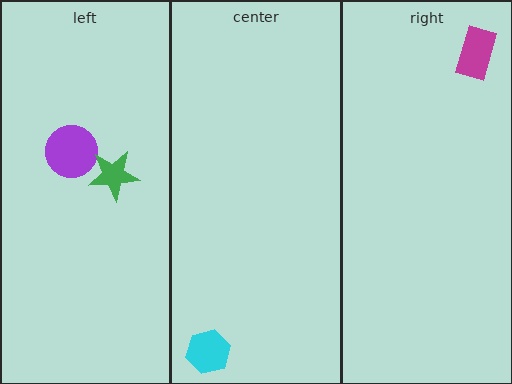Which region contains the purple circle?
The left region.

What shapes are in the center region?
The cyan hexagon.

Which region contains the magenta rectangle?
The right region.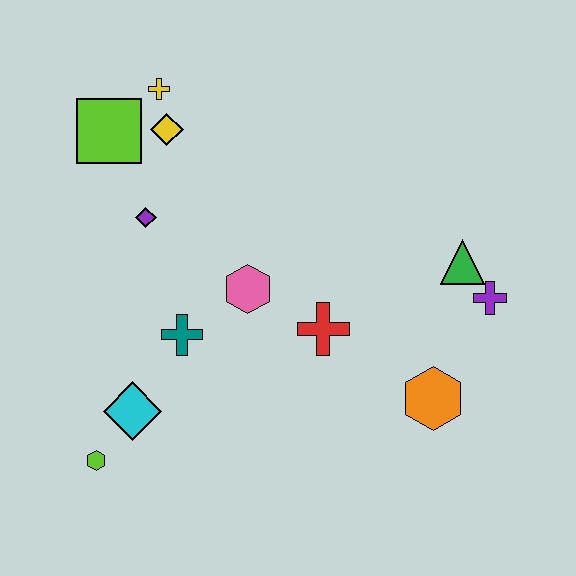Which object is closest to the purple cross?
The green triangle is closest to the purple cross.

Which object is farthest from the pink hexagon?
The purple cross is farthest from the pink hexagon.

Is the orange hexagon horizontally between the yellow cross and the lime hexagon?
No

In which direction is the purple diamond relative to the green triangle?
The purple diamond is to the left of the green triangle.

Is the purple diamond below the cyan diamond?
No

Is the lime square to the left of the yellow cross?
Yes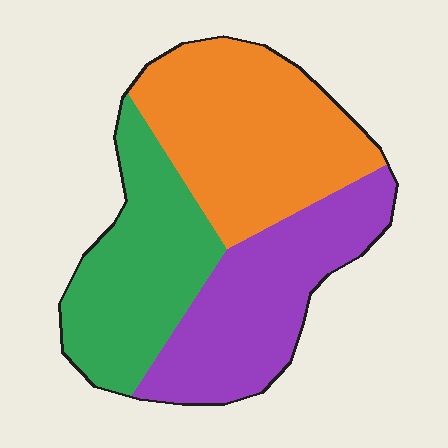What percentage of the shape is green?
Green takes up about one third (1/3) of the shape.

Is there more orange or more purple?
Orange.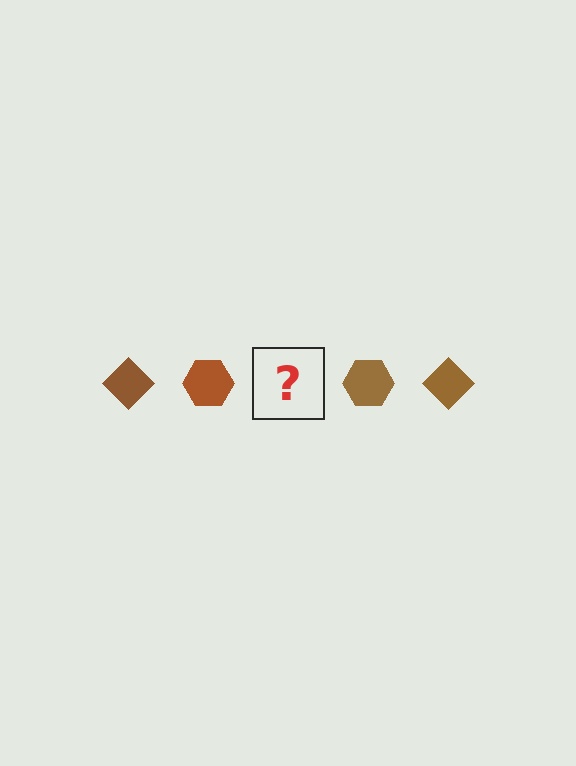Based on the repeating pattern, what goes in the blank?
The blank should be a brown diamond.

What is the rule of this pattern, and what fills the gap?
The rule is that the pattern cycles through diamond, hexagon shapes in brown. The gap should be filled with a brown diamond.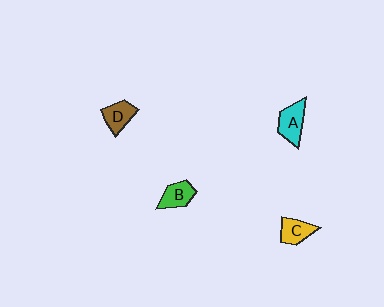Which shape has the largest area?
Shape A (cyan).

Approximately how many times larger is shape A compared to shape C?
Approximately 1.3 times.